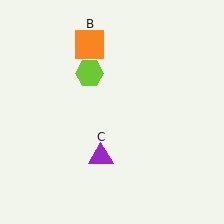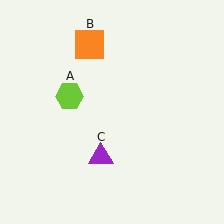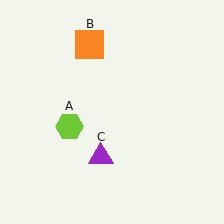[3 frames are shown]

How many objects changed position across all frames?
1 object changed position: lime hexagon (object A).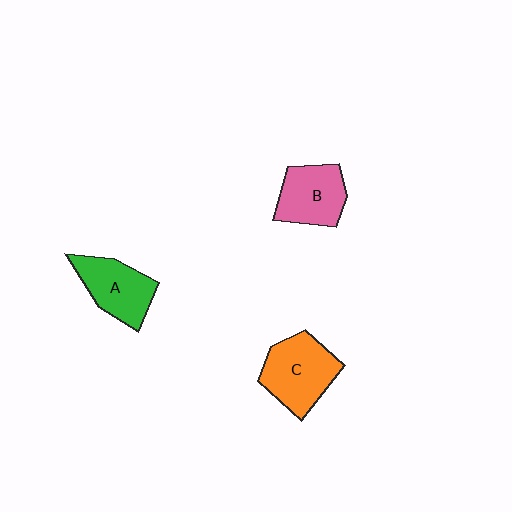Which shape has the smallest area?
Shape B (pink).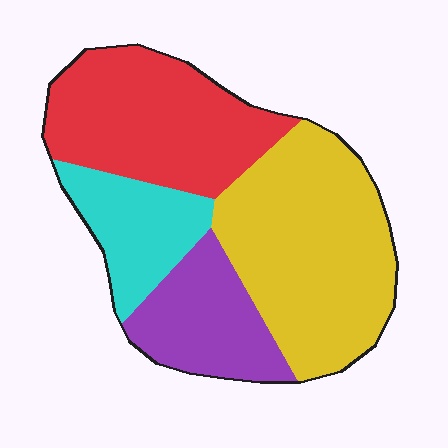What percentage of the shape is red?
Red covers around 30% of the shape.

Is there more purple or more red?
Red.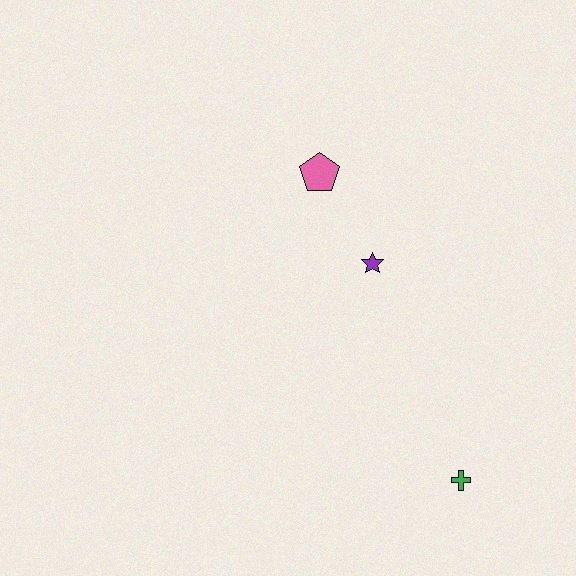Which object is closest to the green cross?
The purple star is closest to the green cross.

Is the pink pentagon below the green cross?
No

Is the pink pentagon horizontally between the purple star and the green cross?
No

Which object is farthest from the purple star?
The green cross is farthest from the purple star.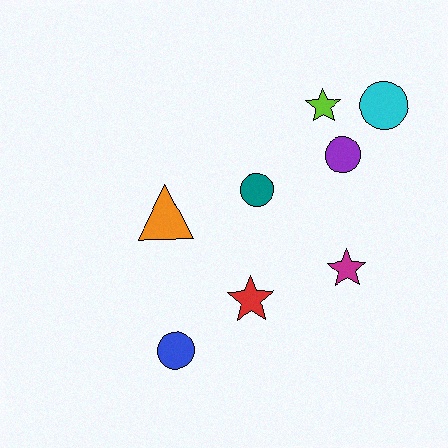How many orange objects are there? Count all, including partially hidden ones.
There is 1 orange object.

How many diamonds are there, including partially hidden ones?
There are no diamonds.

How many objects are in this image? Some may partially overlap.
There are 8 objects.